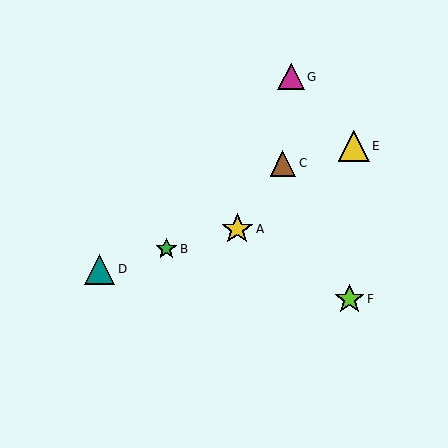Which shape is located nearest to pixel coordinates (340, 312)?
The lime star (labeled F) at (349, 299) is nearest to that location.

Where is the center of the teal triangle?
The center of the teal triangle is at (99, 269).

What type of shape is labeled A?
Shape A is a yellow star.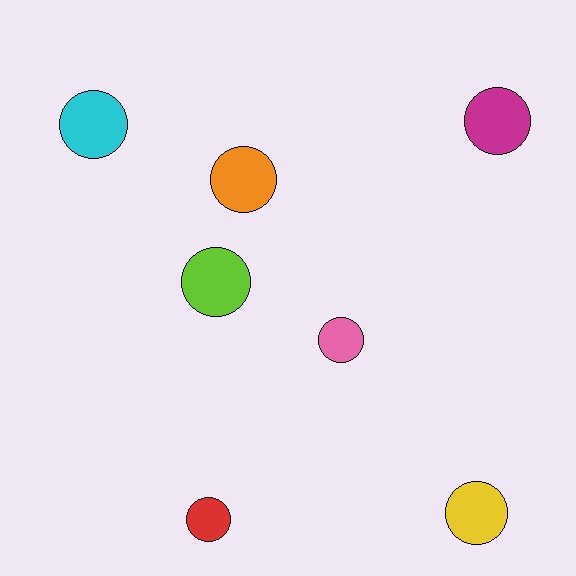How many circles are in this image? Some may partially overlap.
There are 7 circles.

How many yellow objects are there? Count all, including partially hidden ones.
There is 1 yellow object.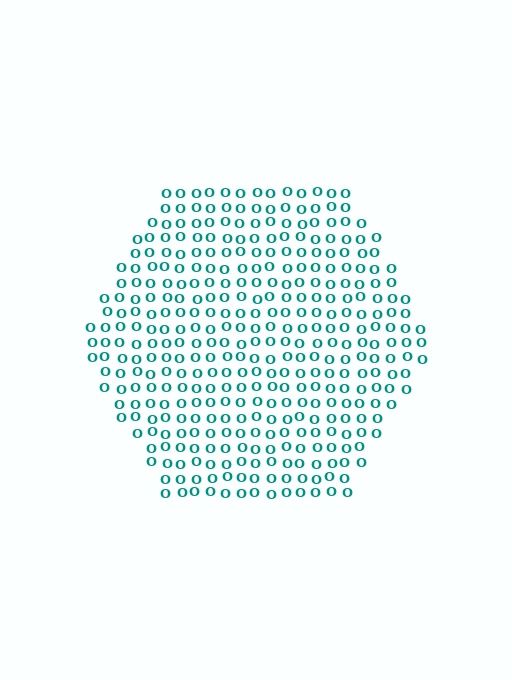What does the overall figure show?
The overall figure shows a hexagon.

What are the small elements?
The small elements are letter O's.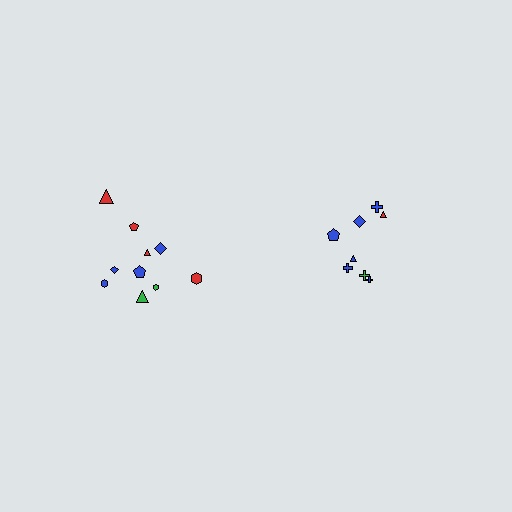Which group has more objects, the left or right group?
The left group.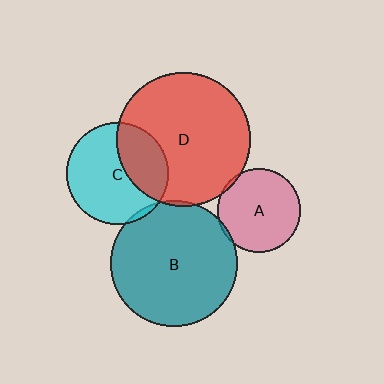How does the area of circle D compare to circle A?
Approximately 2.6 times.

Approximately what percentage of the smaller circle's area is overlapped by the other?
Approximately 5%.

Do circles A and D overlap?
Yes.